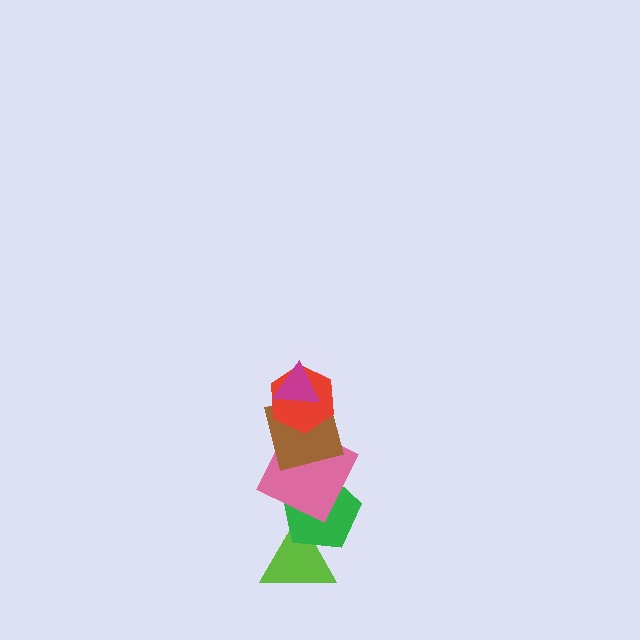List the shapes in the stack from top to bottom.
From top to bottom: the magenta triangle, the red hexagon, the brown square, the pink square, the green pentagon, the lime triangle.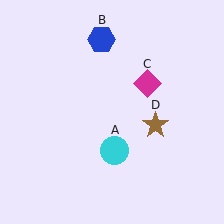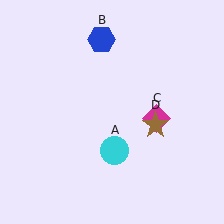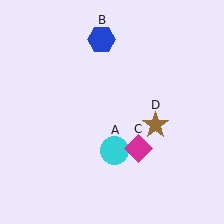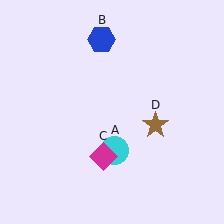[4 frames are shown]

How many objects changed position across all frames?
1 object changed position: magenta diamond (object C).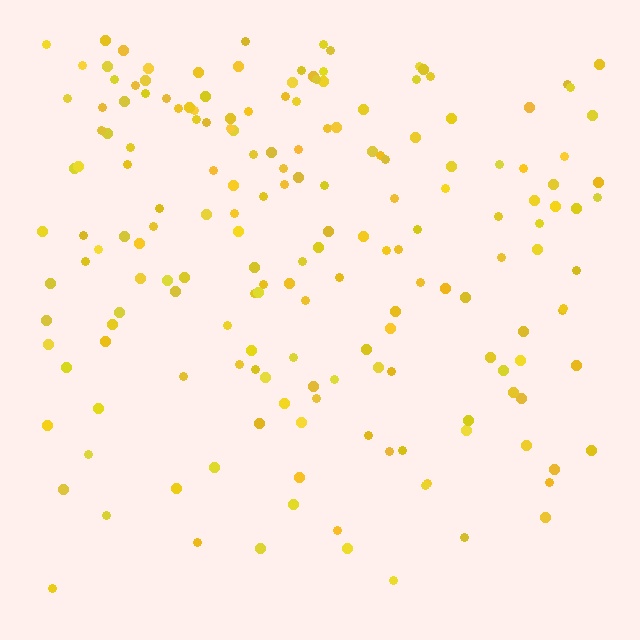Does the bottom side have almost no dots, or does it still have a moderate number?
Still a moderate number, just noticeably fewer than the top.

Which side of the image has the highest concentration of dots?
The top.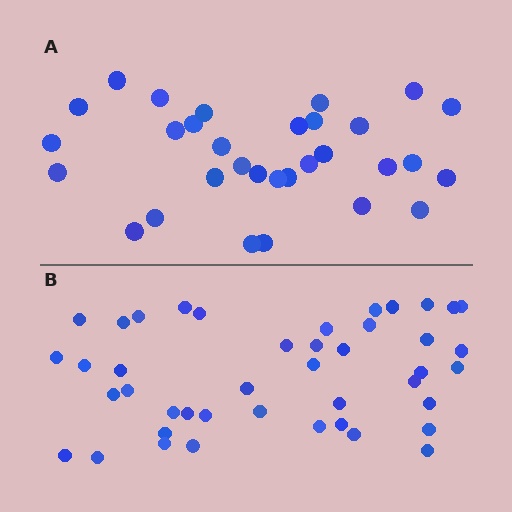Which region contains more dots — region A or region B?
Region B (the bottom region) has more dots.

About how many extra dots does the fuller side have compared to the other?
Region B has roughly 12 or so more dots than region A.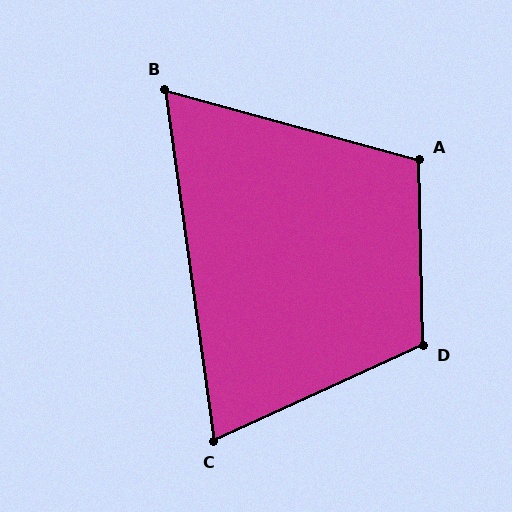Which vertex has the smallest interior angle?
B, at approximately 67 degrees.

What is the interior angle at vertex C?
Approximately 74 degrees (acute).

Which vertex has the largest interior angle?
D, at approximately 113 degrees.